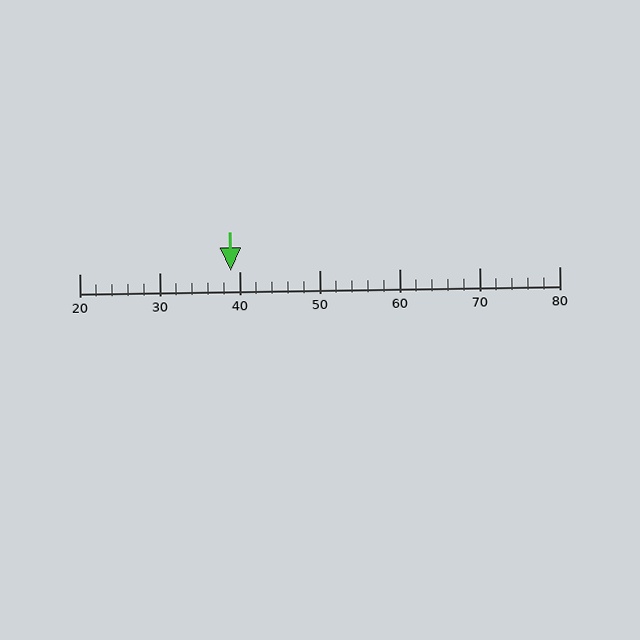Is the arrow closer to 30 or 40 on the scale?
The arrow is closer to 40.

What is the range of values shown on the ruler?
The ruler shows values from 20 to 80.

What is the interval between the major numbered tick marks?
The major tick marks are spaced 10 units apart.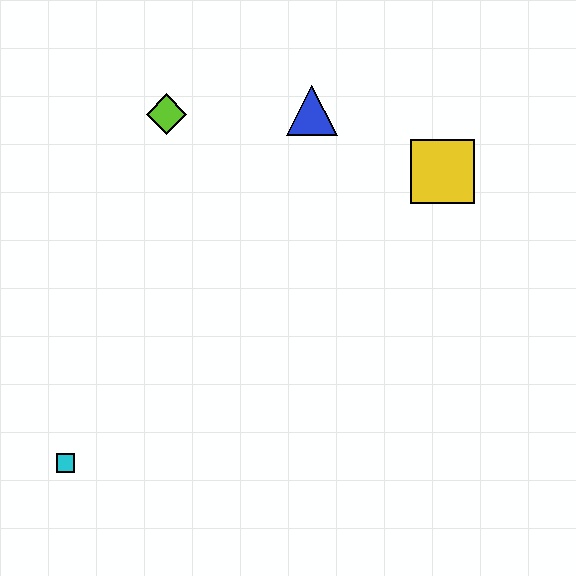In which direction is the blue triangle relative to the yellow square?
The blue triangle is to the left of the yellow square.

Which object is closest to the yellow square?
The blue triangle is closest to the yellow square.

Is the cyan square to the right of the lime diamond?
No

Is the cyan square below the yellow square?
Yes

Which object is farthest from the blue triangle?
The cyan square is farthest from the blue triangle.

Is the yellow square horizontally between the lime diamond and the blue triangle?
No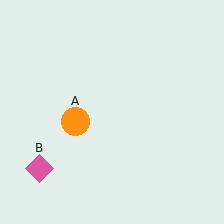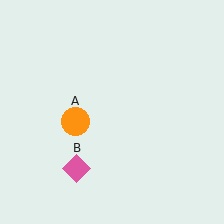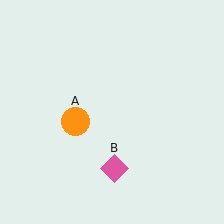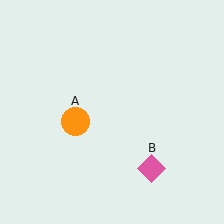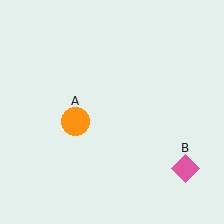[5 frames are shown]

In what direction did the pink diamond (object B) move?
The pink diamond (object B) moved right.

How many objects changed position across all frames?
1 object changed position: pink diamond (object B).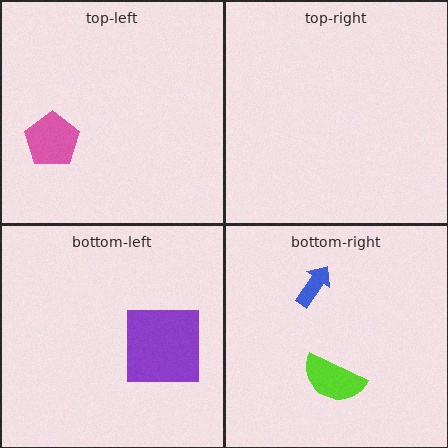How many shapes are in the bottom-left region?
1.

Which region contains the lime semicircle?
The bottom-right region.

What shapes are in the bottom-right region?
The blue arrow, the lime semicircle.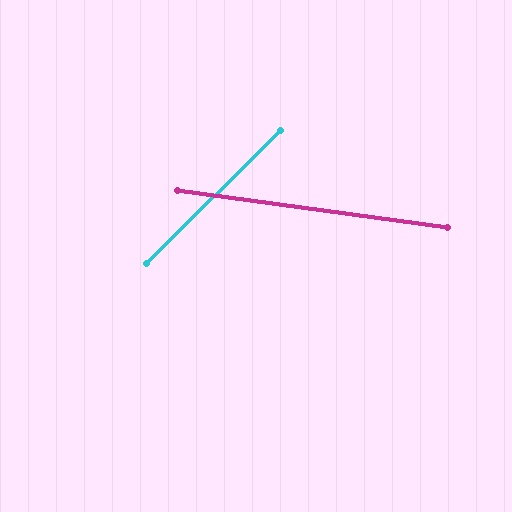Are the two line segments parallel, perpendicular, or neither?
Neither parallel nor perpendicular — they differ by about 53°.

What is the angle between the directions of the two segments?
Approximately 53 degrees.